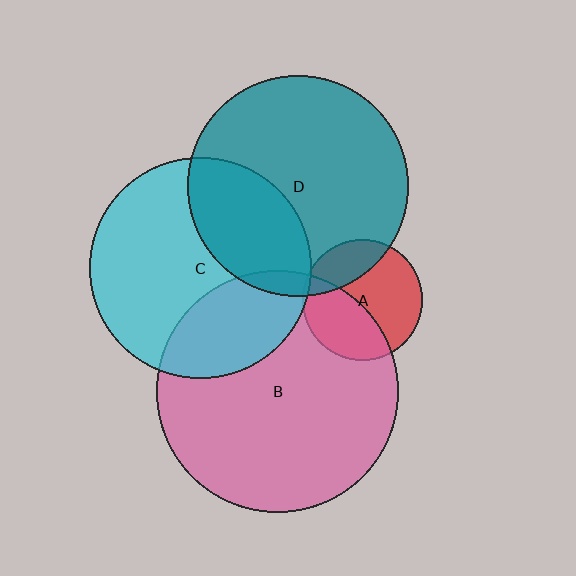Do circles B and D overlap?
Yes.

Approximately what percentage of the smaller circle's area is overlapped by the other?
Approximately 5%.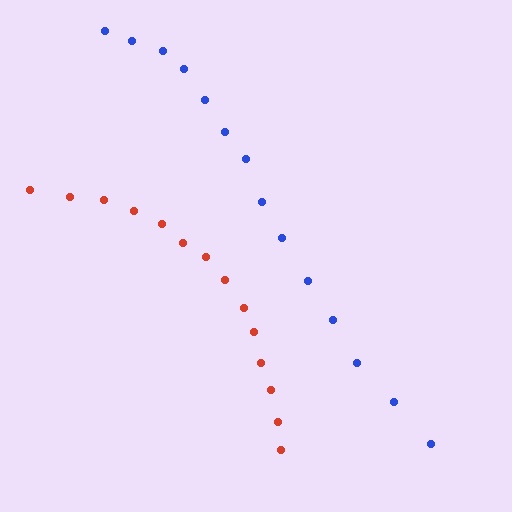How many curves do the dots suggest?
There are 2 distinct paths.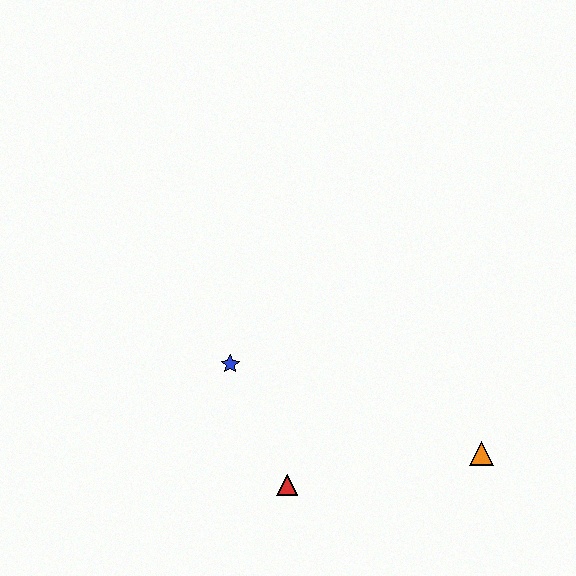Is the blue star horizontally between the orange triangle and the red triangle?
No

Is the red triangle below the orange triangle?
Yes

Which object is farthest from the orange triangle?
The blue star is farthest from the orange triangle.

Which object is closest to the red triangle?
The blue star is closest to the red triangle.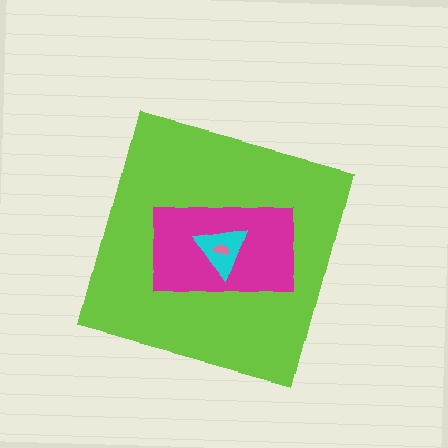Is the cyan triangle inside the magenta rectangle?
Yes.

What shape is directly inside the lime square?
The magenta rectangle.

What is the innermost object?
The pink semicircle.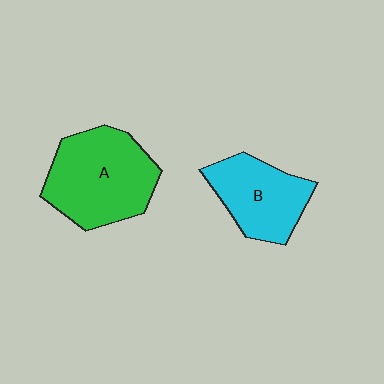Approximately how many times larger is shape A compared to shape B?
Approximately 1.4 times.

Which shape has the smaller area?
Shape B (cyan).